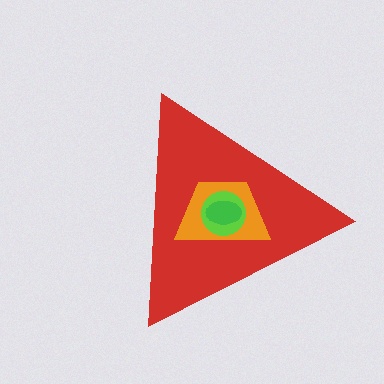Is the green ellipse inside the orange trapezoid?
Yes.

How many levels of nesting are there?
4.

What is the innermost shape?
The green ellipse.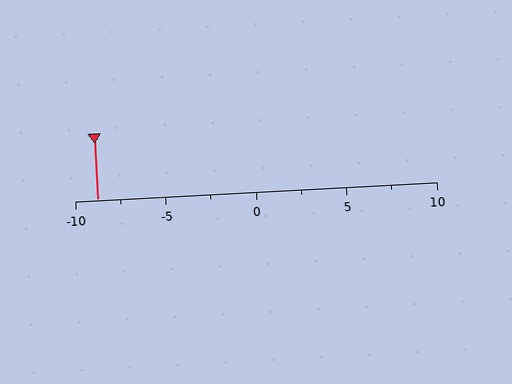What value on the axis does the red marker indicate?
The marker indicates approximately -8.8.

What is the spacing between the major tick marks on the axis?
The major ticks are spaced 5 apart.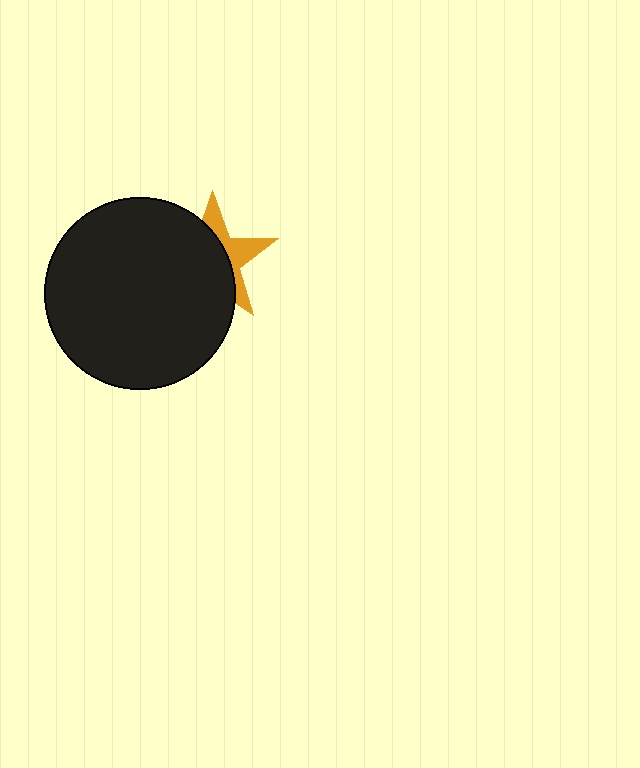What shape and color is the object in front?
The object in front is a black circle.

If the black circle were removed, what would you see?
You would see the complete orange star.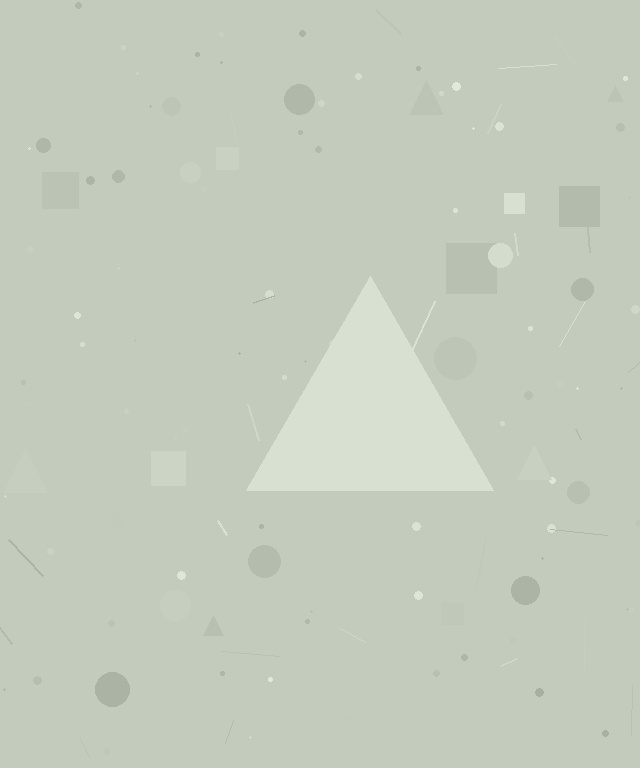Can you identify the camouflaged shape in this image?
The camouflaged shape is a triangle.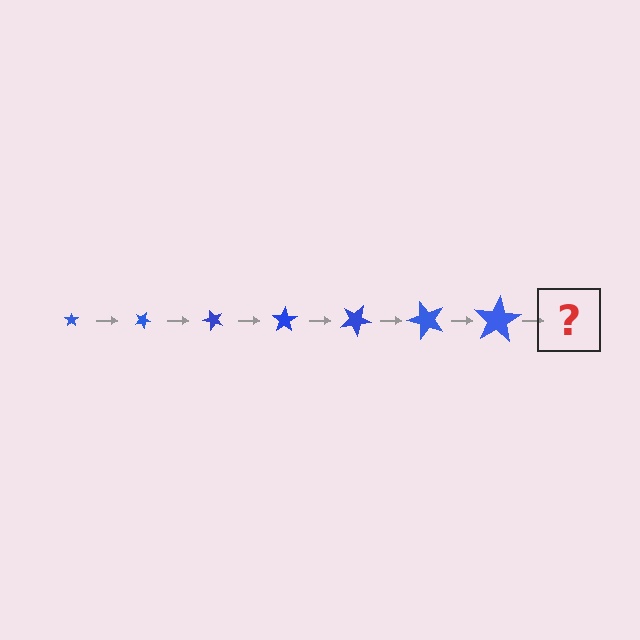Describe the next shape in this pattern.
It should be a star, larger than the previous one and rotated 175 degrees from the start.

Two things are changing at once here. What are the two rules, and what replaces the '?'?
The two rules are that the star grows larger each step and it rotates 25 degrees each step. The '?' should be a star, larger than the previous one and rotated 175 degrees from the start.